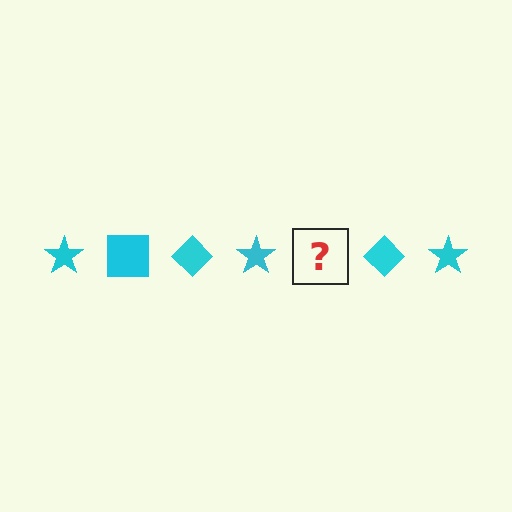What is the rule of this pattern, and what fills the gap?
The rule is that the pattern cycles through star, square, diamond shapes in cyan. The gap should be filled with a cyan square.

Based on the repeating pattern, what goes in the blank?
The blank should be a cyan square.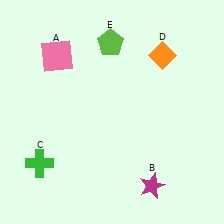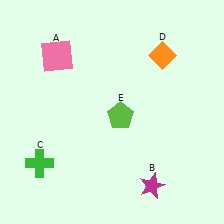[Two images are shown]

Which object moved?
The lime pentagon (E) moved down.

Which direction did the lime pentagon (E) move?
The lime pentagon (E) moved down.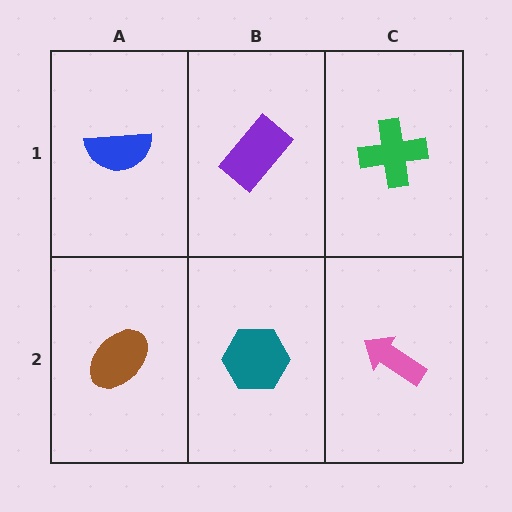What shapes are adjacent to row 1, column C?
A pink arrow (row 2, column C), a purple rectangle (row 1, column B).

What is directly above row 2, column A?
A blue semicircle.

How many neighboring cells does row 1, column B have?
3.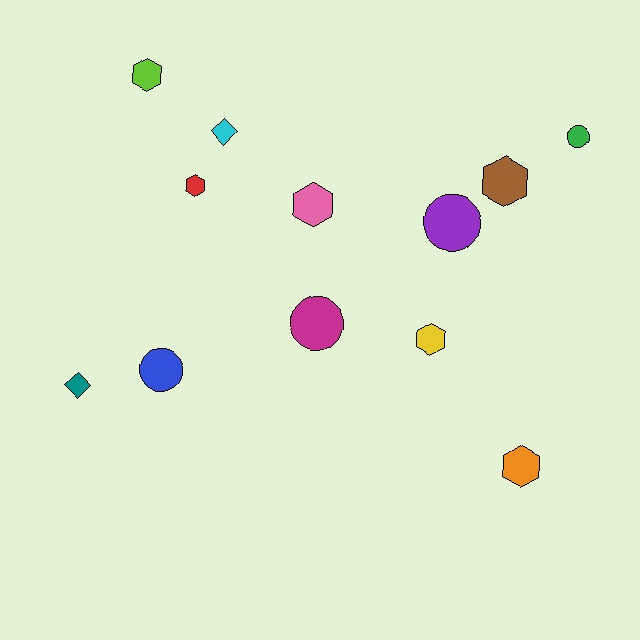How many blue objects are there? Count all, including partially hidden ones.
There is 1 blue object.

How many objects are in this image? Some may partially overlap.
There are 12 objects.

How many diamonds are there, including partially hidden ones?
There are 2 diamonds.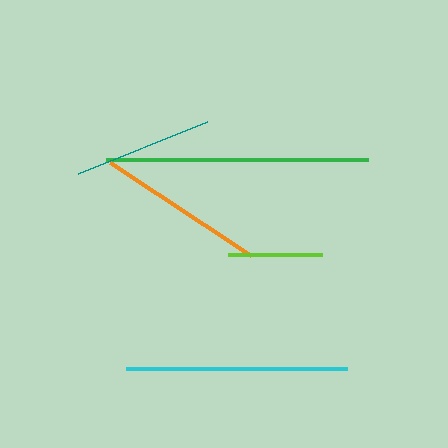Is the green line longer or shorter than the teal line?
The green line is longer than the teal line.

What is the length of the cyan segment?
The cyan segment is approximately 221 pixels long.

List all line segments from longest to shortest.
From longest to shortest: green, cyan, orange, teal, lime.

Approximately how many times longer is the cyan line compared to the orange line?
The cyan line is approximately 1.3 times the length of the orange line.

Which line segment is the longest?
The green line is the longest at approximately 263 pixels.